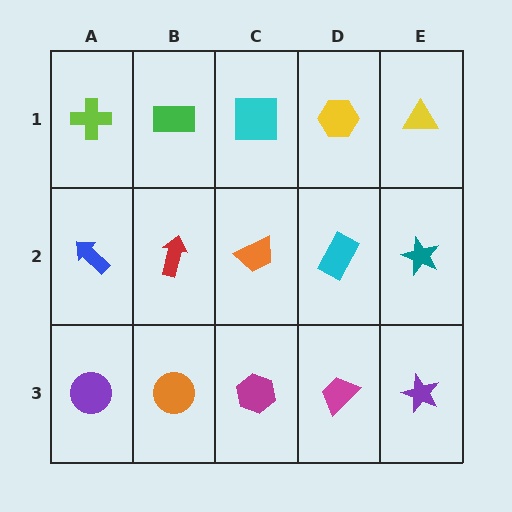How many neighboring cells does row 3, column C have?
3.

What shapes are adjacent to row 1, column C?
An orange trapezoid (row 2, column C), a green rectangle (row 1, column B), a yellow hexagon (row 1, column D).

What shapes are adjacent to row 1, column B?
A red arrow (row 2, column B), a lime cross (row 1, column A), a cyan square (row 1, column C).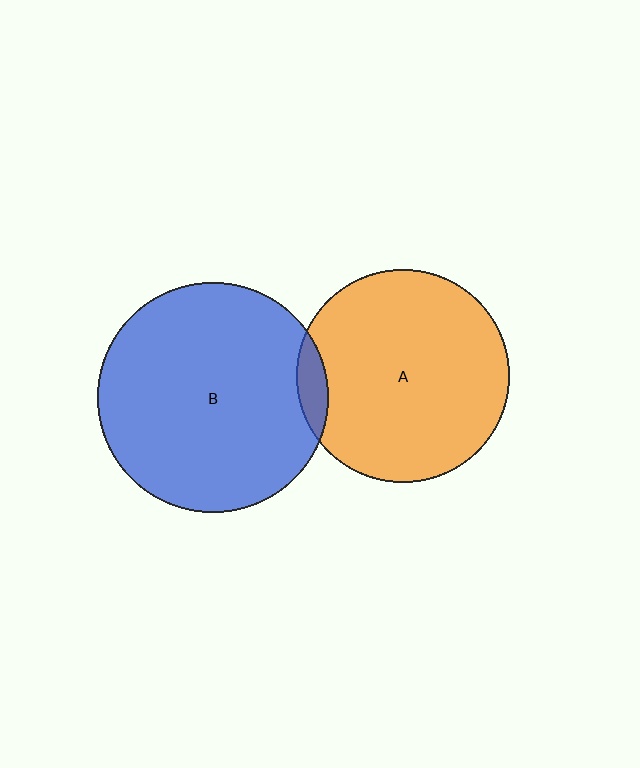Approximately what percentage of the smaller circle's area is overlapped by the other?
Approximately 5%.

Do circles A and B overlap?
Yes.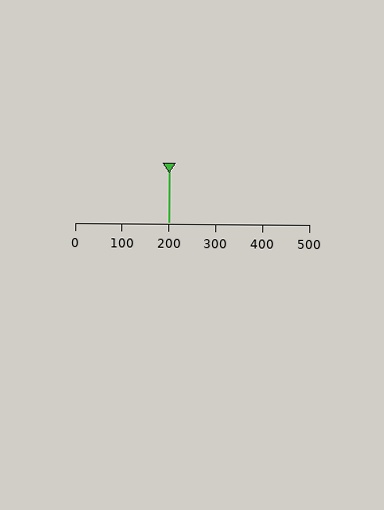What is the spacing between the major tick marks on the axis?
The major ticks are spaced 100 apart.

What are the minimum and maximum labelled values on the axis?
The axis runs from 0 to 500.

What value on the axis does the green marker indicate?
The marker indicates approximately 200.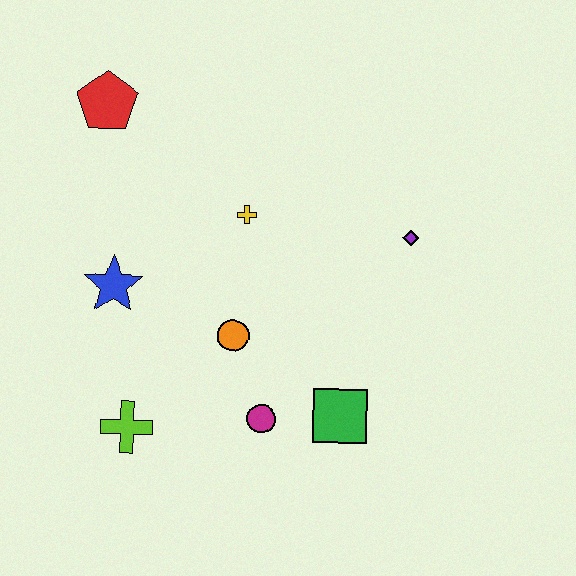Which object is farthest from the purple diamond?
The lime cross is farthest from the purple diamond.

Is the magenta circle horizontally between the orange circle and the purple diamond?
Yes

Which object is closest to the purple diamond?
The yellow cross is closest to the purple diamond.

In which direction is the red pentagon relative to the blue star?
The red pentagon is above the blue star.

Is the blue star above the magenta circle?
Yes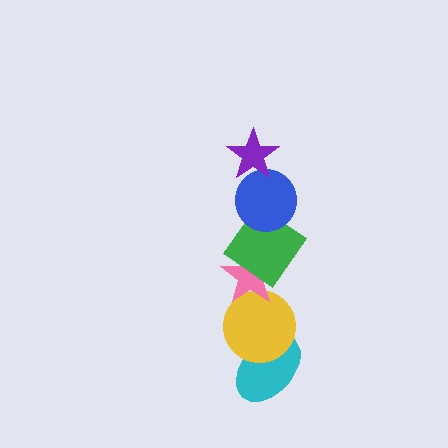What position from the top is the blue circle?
The blue circle is 2nd from the top.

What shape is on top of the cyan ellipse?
The yellow circle is on top of the cyan ellipse.